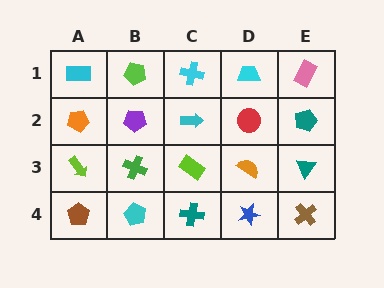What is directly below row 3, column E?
A brown cross.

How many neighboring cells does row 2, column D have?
4.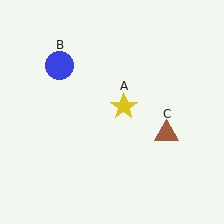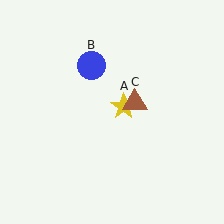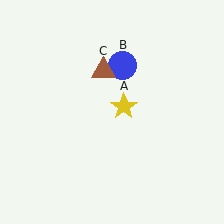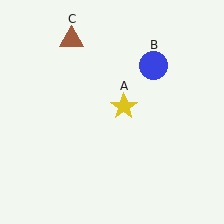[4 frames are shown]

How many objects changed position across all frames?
2 objects changed position: blue circle (object B), brown triangle (object C).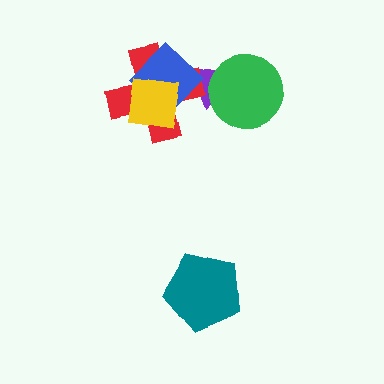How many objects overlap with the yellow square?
2 objects overlap with the yellow square.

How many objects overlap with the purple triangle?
3 objects overlap with the purple triangle.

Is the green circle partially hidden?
No, no other shape covers it.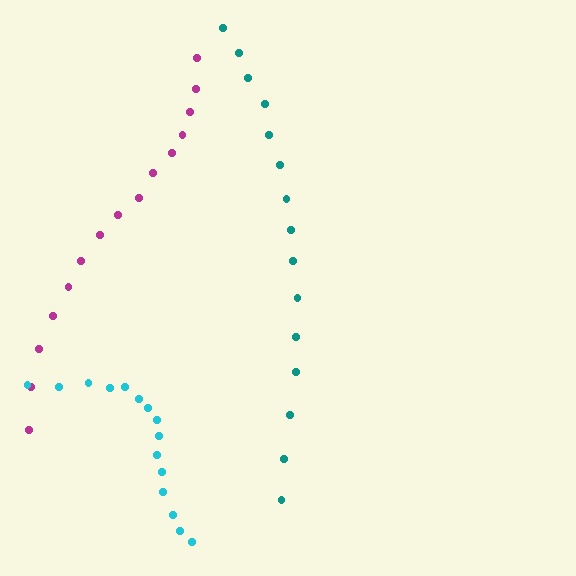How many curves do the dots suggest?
There are 3 distinct paths.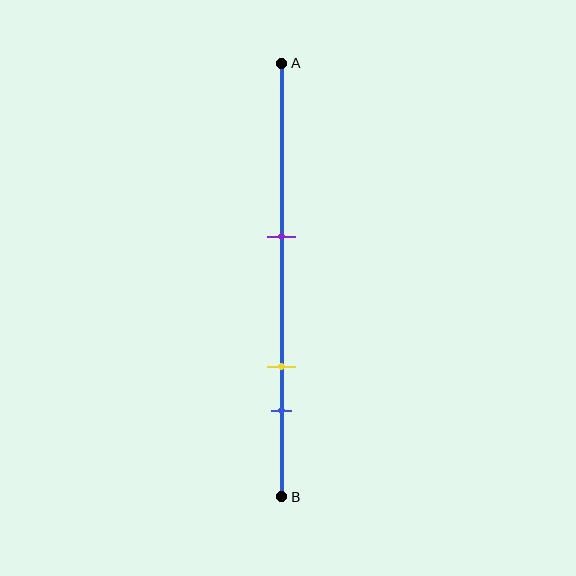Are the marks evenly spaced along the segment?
No, the marks are not evenly spaced.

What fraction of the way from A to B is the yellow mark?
The yellow mark is approximately 70% (0.7) of the way from A to B.